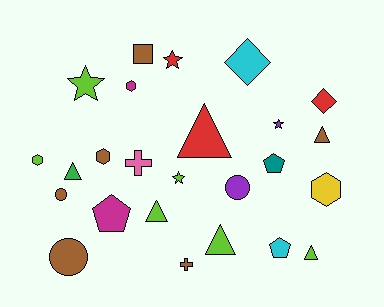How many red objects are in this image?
There are 3 red objects.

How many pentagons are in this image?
There are 3 pentagons.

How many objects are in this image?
There are 25 objects.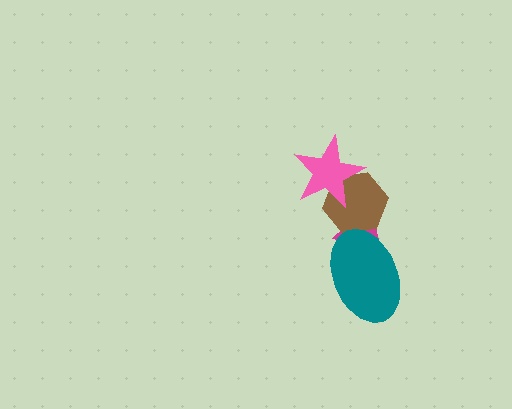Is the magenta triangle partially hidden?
Yes, it is partially covered by another shape.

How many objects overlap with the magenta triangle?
2 objects overlap with the magenta triangle.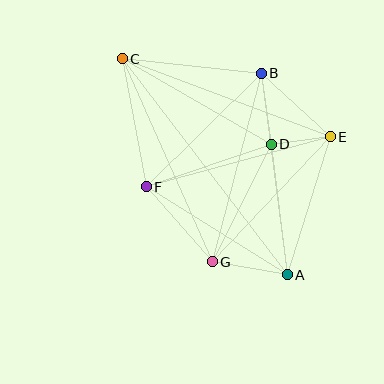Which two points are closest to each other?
Points D and E are closest to each other.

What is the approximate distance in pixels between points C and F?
The distance between C and F is approximately 130 pixels.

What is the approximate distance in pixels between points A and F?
The distance between A and F is approximately 166 pixels.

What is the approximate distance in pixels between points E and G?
The distance between E and G is approximately 172 pixels.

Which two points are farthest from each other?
Points A and C are farthest from each other.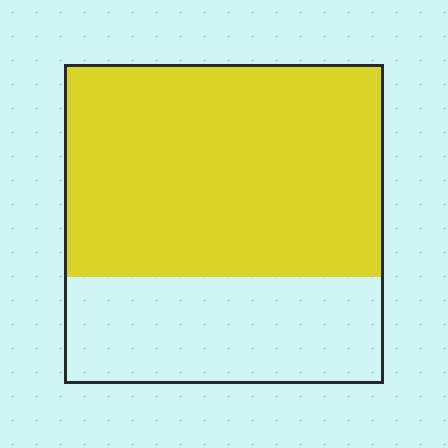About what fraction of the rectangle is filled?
About two thirds (2/3).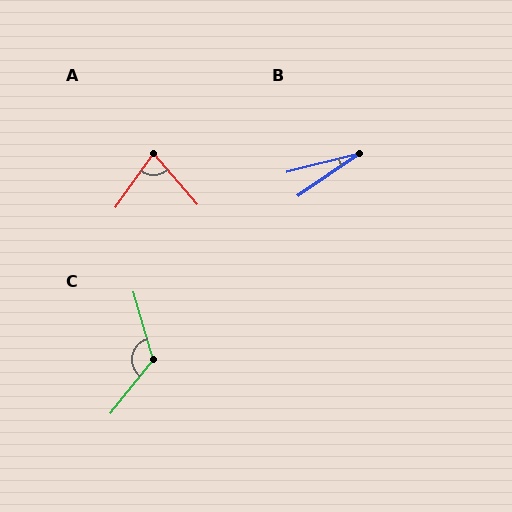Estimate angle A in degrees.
Approximately 76 degrees.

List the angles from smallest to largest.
B (21°), A (76°), C (126°).